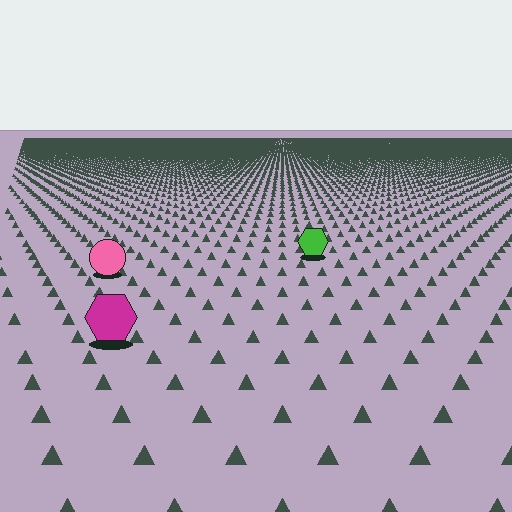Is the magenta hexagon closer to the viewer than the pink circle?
Yes. The magenta hexagon is closer — you can tell from the texture gradient: the ground texture is coarser near it.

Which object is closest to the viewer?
The magenta hexagon is closest. The texture marks near it are larger and more spread out.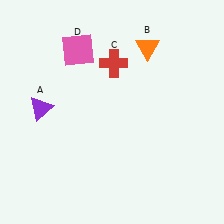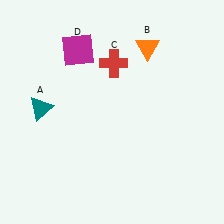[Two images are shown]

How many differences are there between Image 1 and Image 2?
There are 2 differences between the two images.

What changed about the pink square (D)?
In Image 1, D is pink. In Image 2, it changed to magenta.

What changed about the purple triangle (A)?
In Image 1, A is purple. In Image 2, it changed to teal.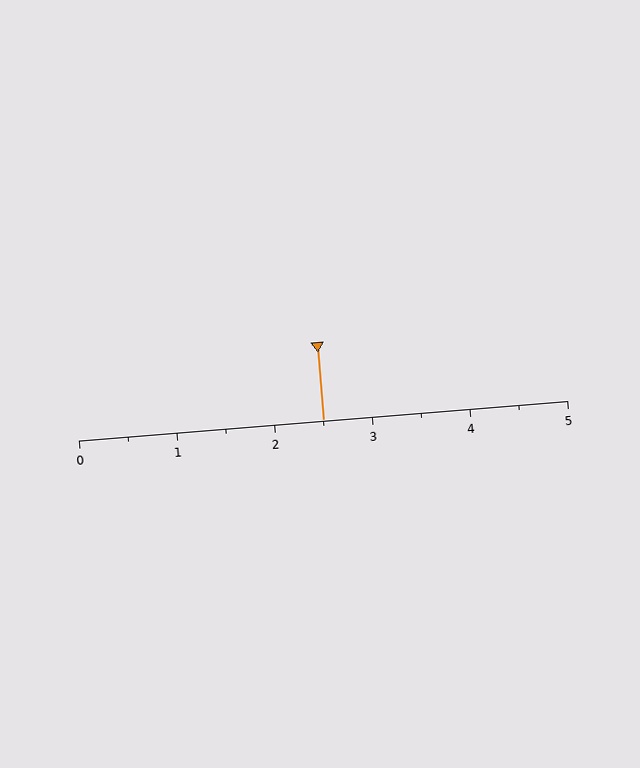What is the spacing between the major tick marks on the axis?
The major ticks are spaced 1 apart.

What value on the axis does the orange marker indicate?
The marker indicates approximately 2.5.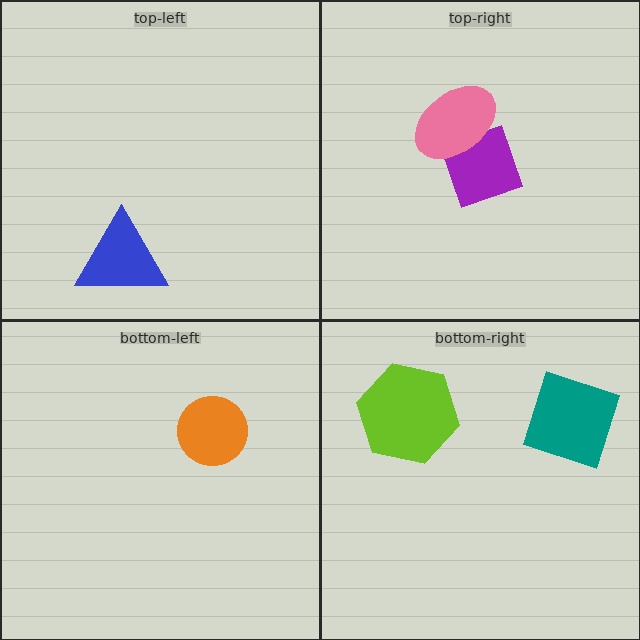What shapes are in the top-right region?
The purple diamond, the pink ellipse.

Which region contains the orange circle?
The bottom-left region.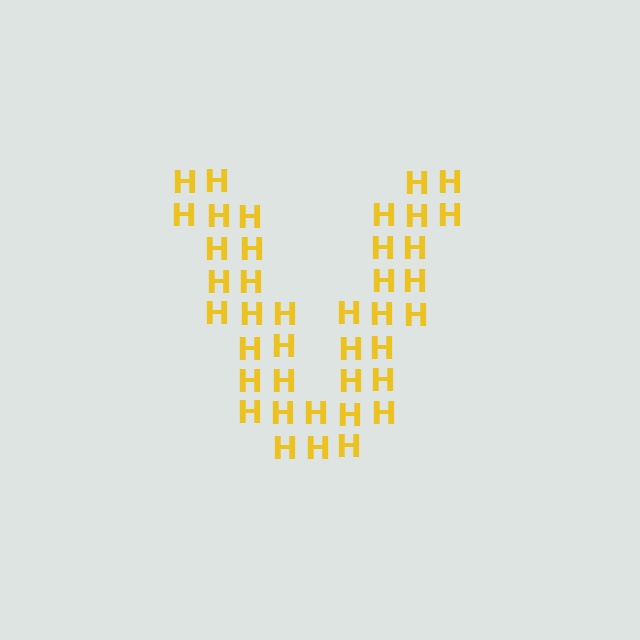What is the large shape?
The large shape is the letter V.